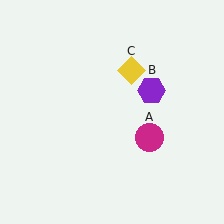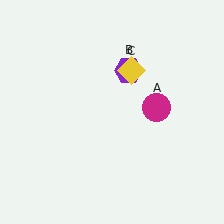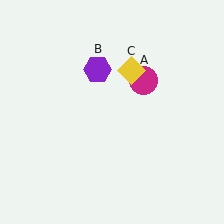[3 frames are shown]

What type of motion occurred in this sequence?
The magenta circle (object A), purple hexagon (object B) rotated counterclockwise around the center of the scene.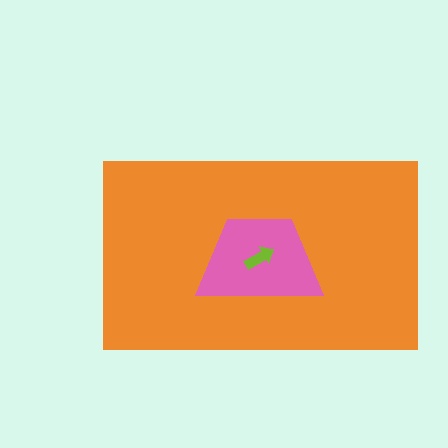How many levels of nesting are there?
3.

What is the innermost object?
The lime arrow.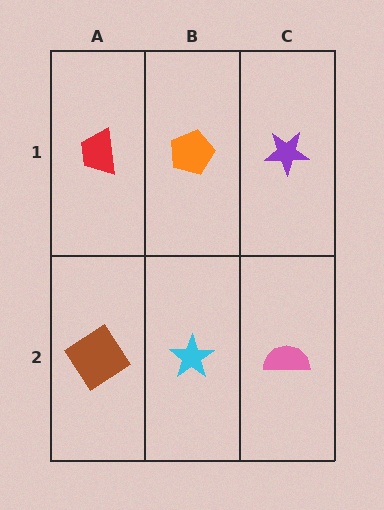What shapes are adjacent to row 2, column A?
A red trapezoid (row 1, column A), a cyan star (row 2, column B).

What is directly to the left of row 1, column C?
An orange pentagon.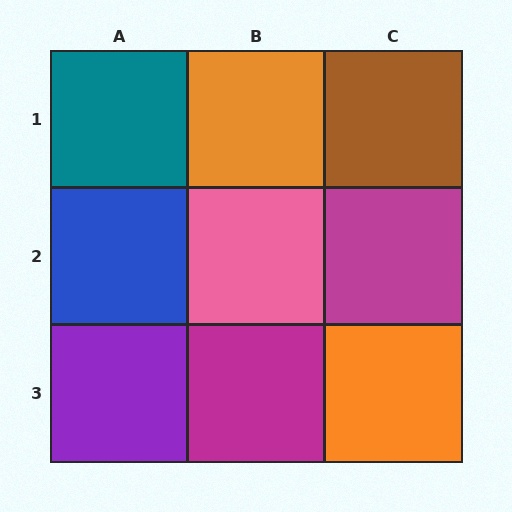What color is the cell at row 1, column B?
Orange.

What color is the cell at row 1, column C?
Brown.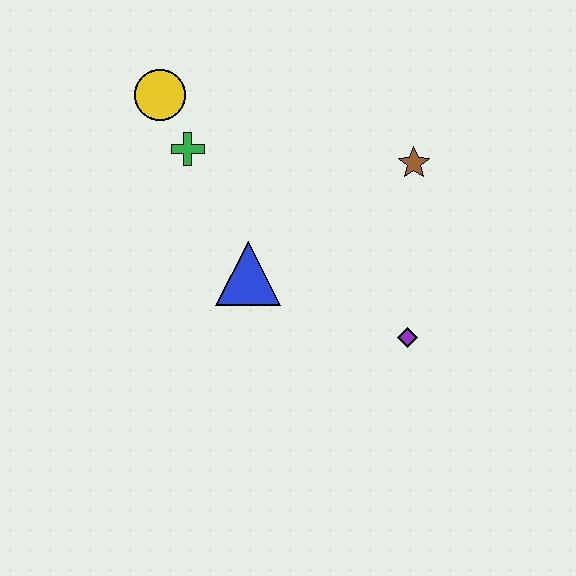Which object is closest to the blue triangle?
The green cross is closest to the blue triangle.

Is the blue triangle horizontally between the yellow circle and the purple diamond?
Yes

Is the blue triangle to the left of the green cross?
No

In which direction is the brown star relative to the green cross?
The brown star is to the right of the green cross.